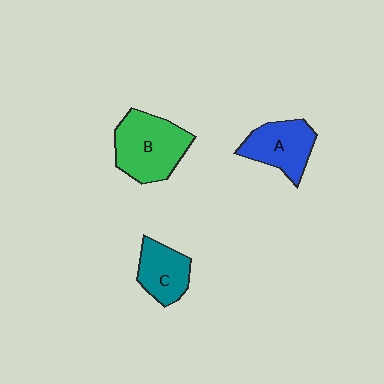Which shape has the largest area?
Shape B (green).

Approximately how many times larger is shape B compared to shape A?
Approximately 1.3 times.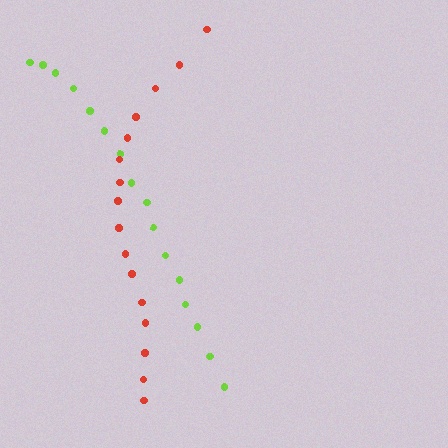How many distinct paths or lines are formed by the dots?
There are 2 distinct paths.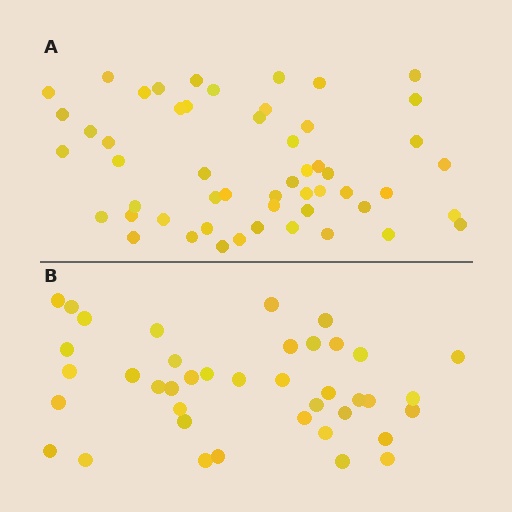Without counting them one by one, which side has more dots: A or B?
Region A (the top region) has more dots.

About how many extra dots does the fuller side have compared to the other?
Region A has approximately 15 more dots than region B.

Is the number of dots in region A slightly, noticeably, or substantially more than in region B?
Region A has noticeably more, but not dramatically so. The ratio is roughly 1.3 to 1.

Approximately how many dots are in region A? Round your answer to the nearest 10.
About 50 dots. (The exact count is 53, which rounds to 50.)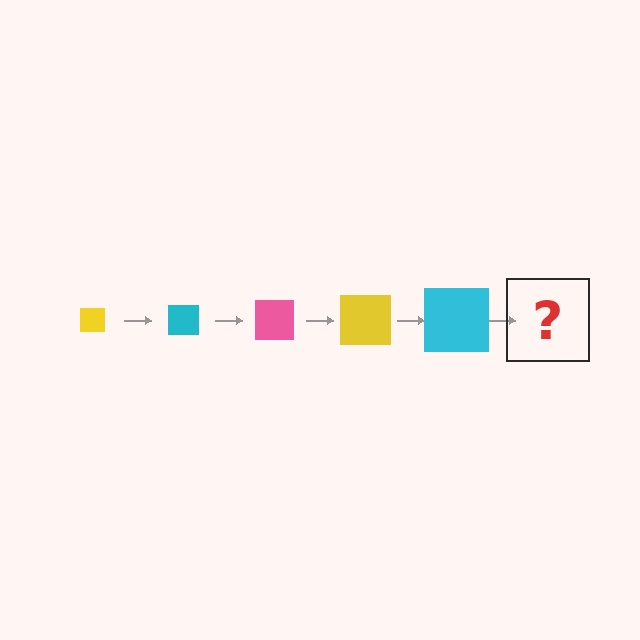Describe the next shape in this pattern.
It should be a pink square, larger than the previous one.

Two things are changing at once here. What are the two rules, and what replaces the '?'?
The two rules are that the square grows larger each step and the color cycles through yellow, cyan, and pink. The '?' should be a pink square, larger than the previous one.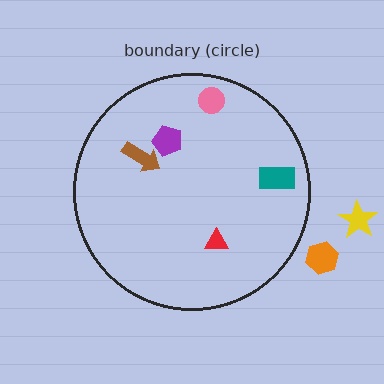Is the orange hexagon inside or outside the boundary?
Outside.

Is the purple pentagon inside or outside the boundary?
Inside.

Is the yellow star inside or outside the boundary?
Outside.